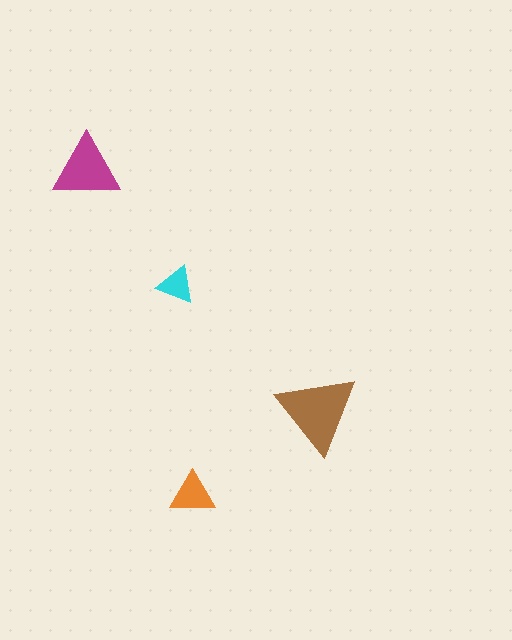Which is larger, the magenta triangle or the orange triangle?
The magenta one.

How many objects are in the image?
There are 4 objects in the image.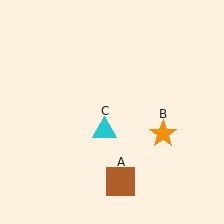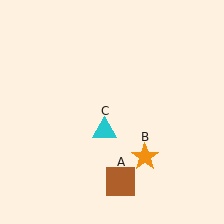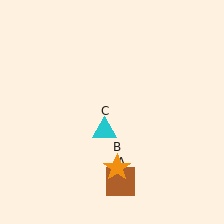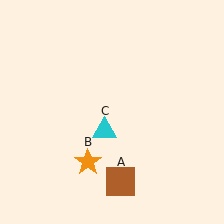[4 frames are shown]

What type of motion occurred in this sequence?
The orange star (object B) rotated clockwise around the center of the scene.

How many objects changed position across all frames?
1 object changed position: orange star (object B).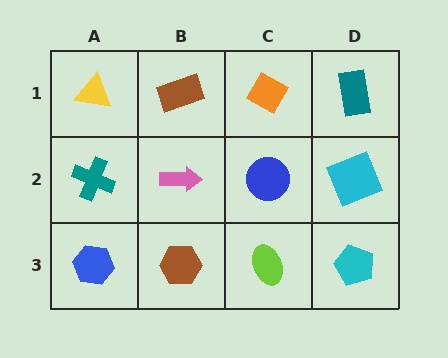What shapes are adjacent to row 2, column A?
A yellow triangle (row 1, column A), a blue hexagon (row 3, column A), a pink arrow (row 2, column B).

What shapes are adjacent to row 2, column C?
An orange diamond (row 1, column C), a lime ellipse (row 3, column C), a pink arrow (row 2, column B), a cyan square (row 2, column D).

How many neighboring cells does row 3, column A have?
2.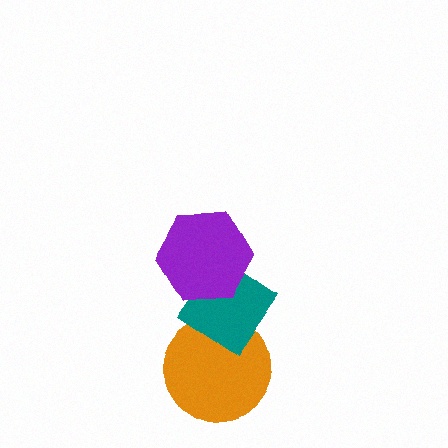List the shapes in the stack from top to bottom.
From top to bottom: the purple hexagon, the teal diamond, the orange circle.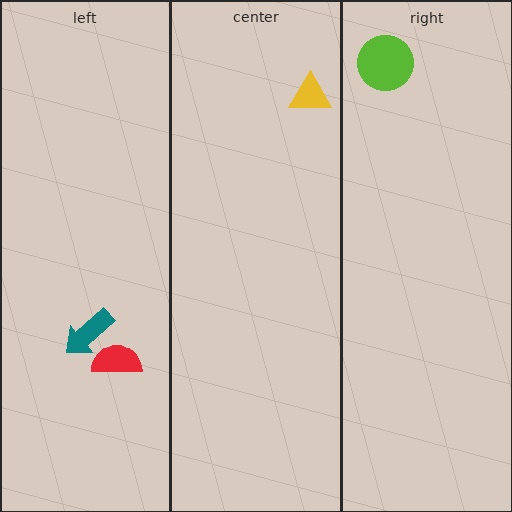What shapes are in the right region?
The lime circle.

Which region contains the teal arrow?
The left region.